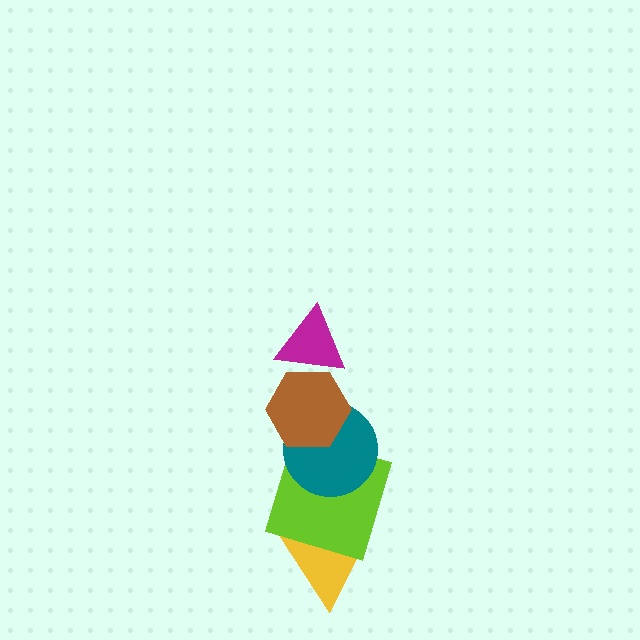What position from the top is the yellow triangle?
The yellow triangle is 5th from the top.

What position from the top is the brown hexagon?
The brown hexagon is 2nd from the top.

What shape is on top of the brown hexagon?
The magenta triangle is on top of the brown hexagon.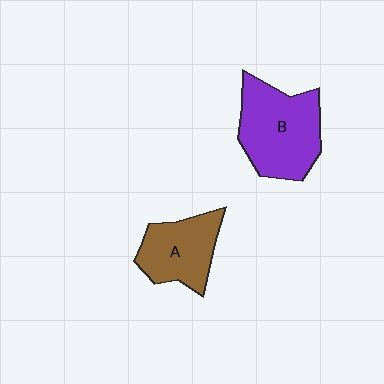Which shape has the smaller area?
Shape A (brown).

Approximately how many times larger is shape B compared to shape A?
Approximately 1.4 times.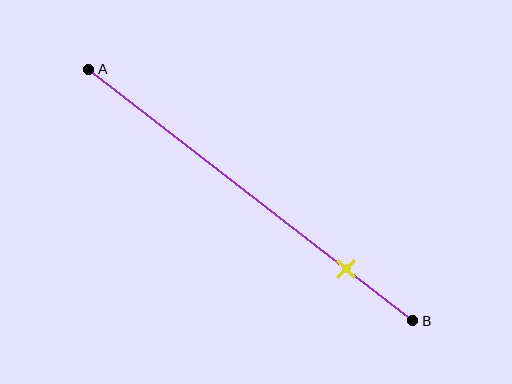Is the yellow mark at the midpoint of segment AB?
No, the mark is at about 80% from A, not at the 50% midpoint.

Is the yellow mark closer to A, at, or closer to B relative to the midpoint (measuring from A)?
The yellow mark is closer to point B than the midpoint of segment AB.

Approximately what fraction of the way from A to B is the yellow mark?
The yellow mark is approximately 80% of the way from A to B.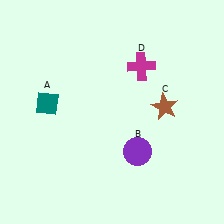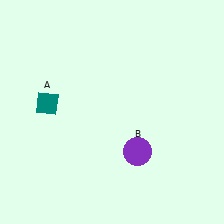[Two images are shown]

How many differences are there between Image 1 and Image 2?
There are 2 differences between the two images.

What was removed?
The brown star (C), the magenta cross (D) were removed in Image 2.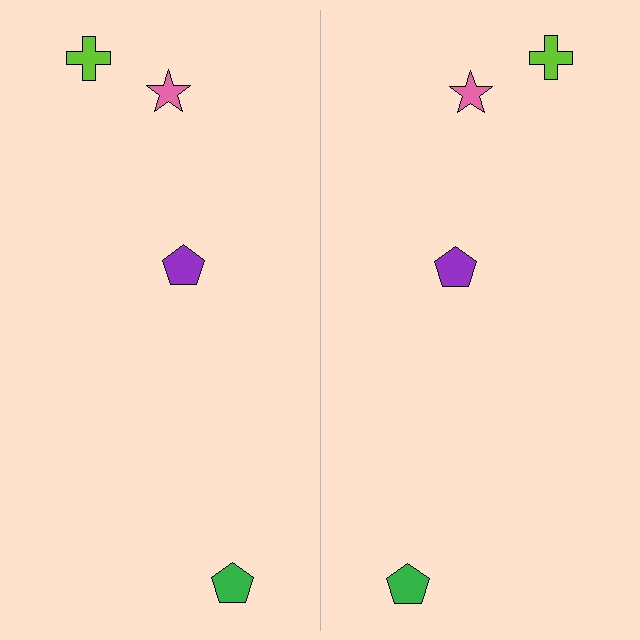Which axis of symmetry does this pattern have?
The pattern has a vertical axis of symmetry running through the center of the image.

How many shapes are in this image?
There are 8 shapes in this image.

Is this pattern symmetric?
Yes, this pattern has bilateral (reflection) symmetry.